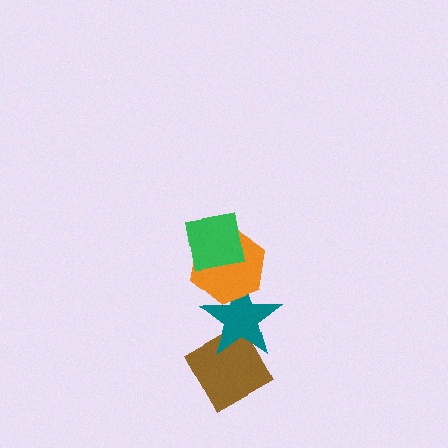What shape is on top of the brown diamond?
The teal star is on top of the brown diamond.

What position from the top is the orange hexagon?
The orange hexagon is 2nd from the top.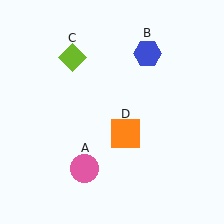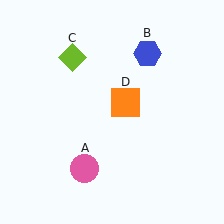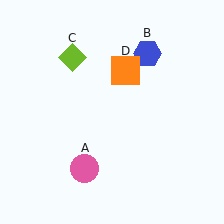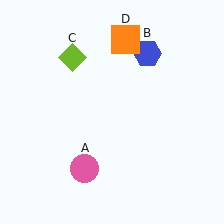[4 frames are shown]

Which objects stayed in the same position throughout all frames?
Pink circle (object A) and blue hexagon (object B) and lime diamond (object C) remained stationary.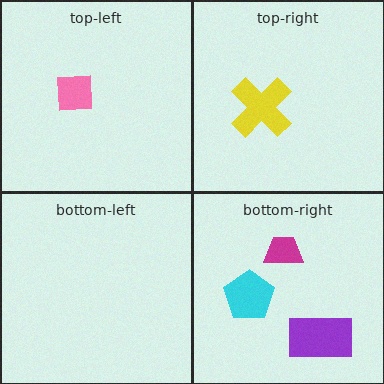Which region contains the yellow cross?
The top-right region.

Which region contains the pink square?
The top-left region.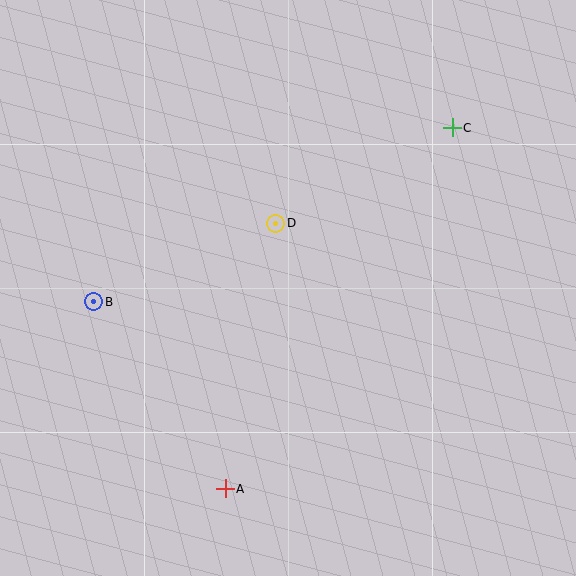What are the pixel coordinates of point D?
Point D is at (276, 223).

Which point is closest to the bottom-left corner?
Point A is closest to the bottom-left corner.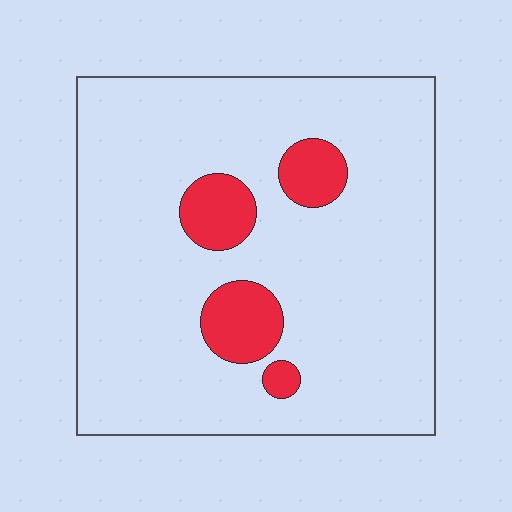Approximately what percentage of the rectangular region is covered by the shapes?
Approximately 10%.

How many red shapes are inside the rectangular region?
4.